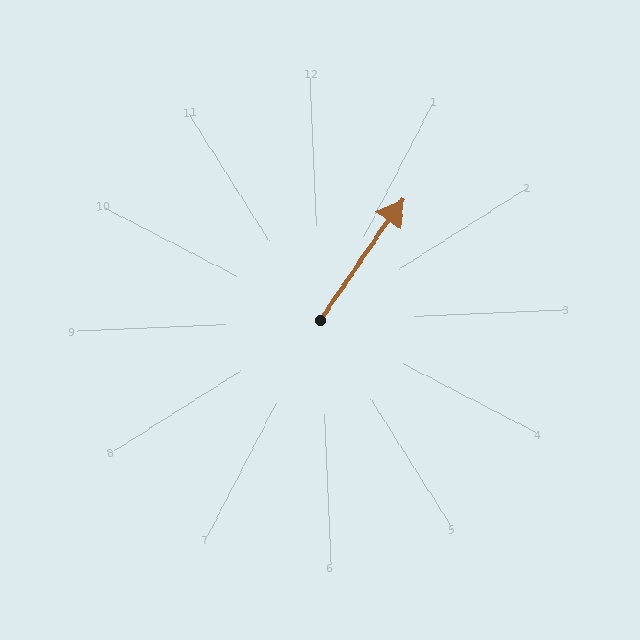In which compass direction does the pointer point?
Northeast.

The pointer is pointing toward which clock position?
Roughly 1 o'clock.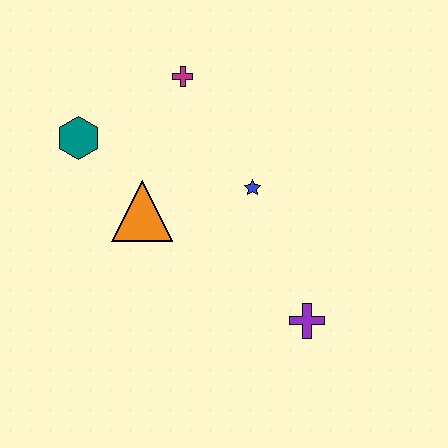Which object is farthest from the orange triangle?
The purple cross is farthest from the orange triangle.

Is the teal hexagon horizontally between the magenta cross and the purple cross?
No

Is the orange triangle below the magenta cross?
Yes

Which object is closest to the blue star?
The orange triangle is closest to the blue star.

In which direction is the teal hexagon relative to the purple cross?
The teal hexagon is to the left of the purple cross.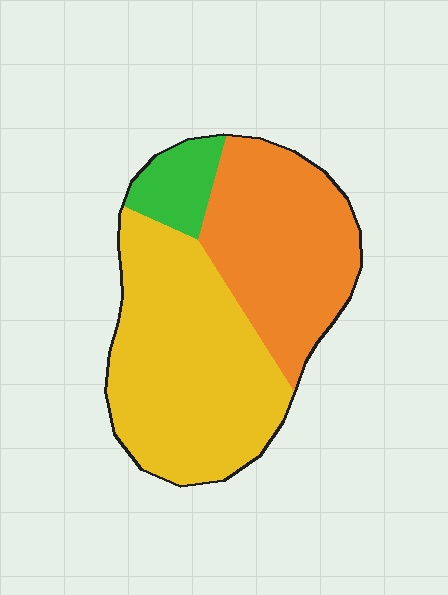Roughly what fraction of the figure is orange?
Orange takes up between a quarter and a half of the figure.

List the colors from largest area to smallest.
From largest to smallest: yellow, orange, green.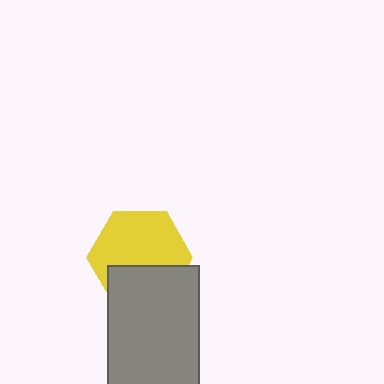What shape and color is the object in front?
The object in front is a gray rectangle.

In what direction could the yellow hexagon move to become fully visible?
The yellow hexagon could move up. That would shift it out from behind the gray rectangle entirely.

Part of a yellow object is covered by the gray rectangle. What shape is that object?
It is a hexagon.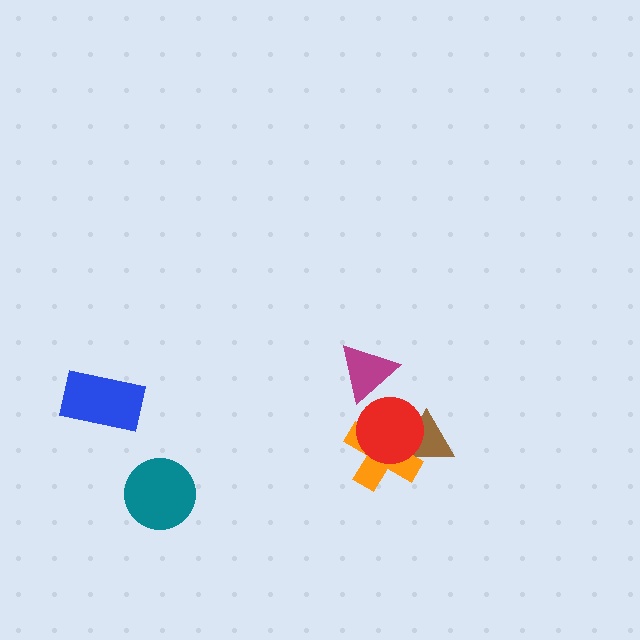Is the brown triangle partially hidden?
Yes, it is partially covered by another shape.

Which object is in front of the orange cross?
The red circle is in front of the orange cross.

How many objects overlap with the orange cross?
2 objects overlap with the orange cross.